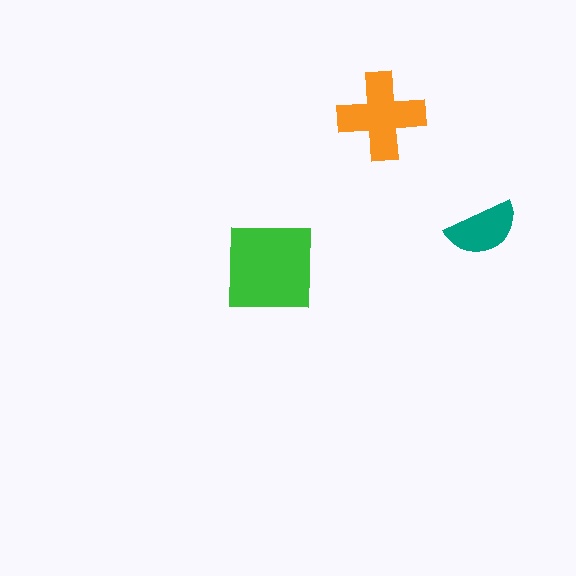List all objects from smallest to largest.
The teal semicircle, the orange cross, the green square.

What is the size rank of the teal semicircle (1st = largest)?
3rd.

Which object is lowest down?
The green square is bottommost.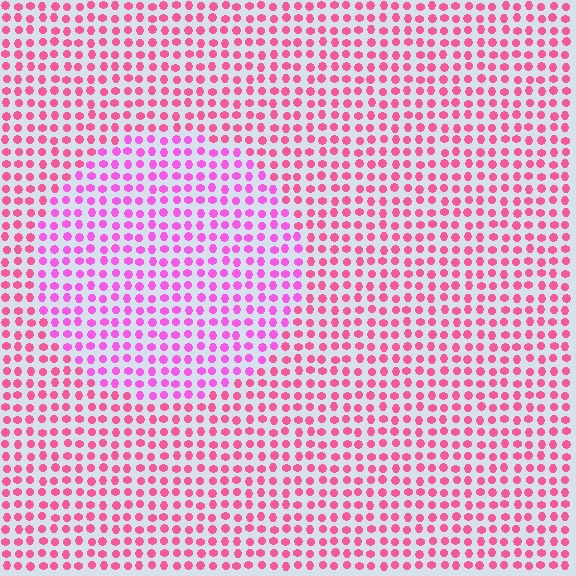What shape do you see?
I see a circle.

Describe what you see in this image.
The image is filled with small pink elements in a uniform arrangement. A circle-shaped region is visible where the elements are tinted to a slightly different hue, forming a subtle color boundary.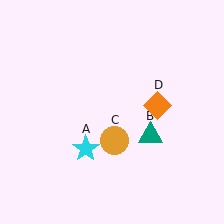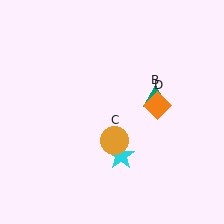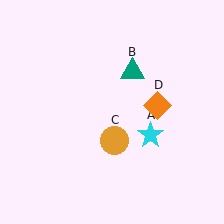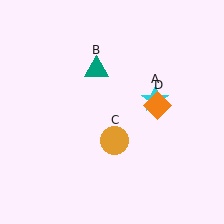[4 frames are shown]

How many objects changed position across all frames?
2 objects changed position: cyan star (object A), teal triangle (object B).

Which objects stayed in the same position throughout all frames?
Orange circle (object C) and orange diamond (object D) remained stationary.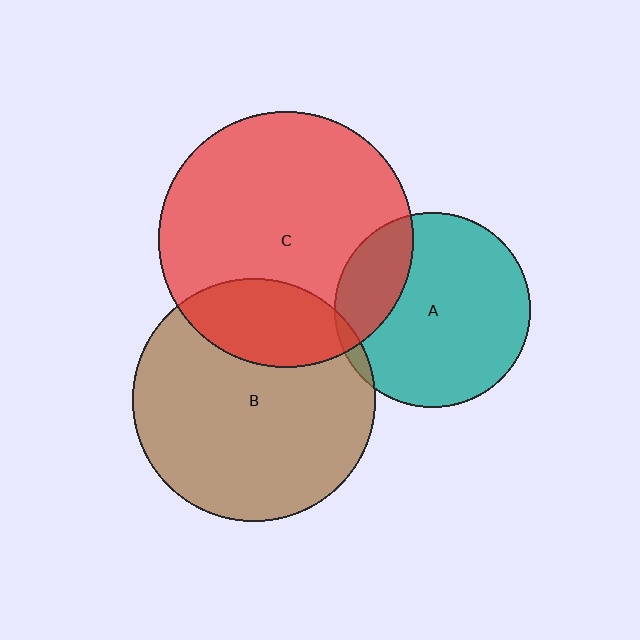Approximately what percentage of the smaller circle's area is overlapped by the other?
Approximately 20%.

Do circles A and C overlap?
Yes.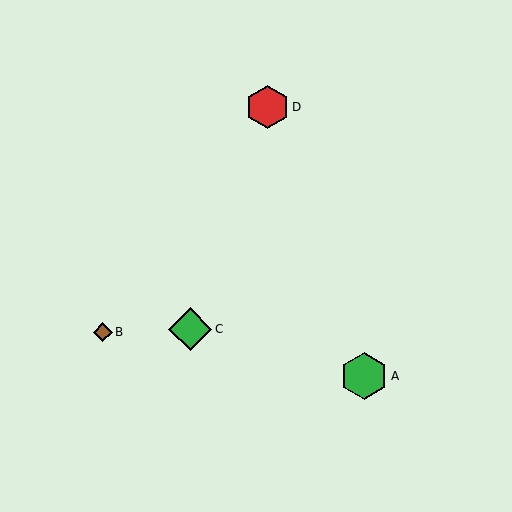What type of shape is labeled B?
Shape B is a brown diamond.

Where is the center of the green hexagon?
The center of the green hexagon is at (364, 376).